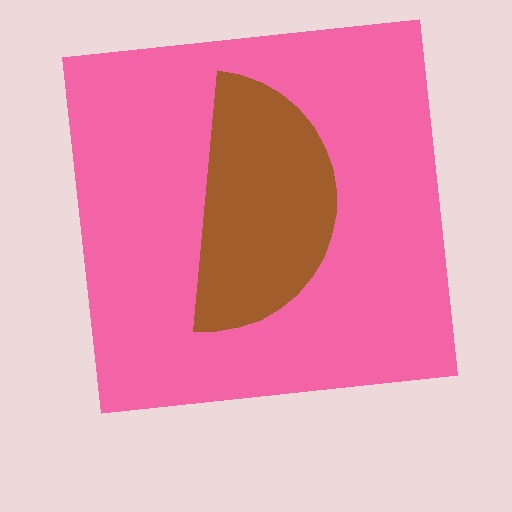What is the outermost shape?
The pink square.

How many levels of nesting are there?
2.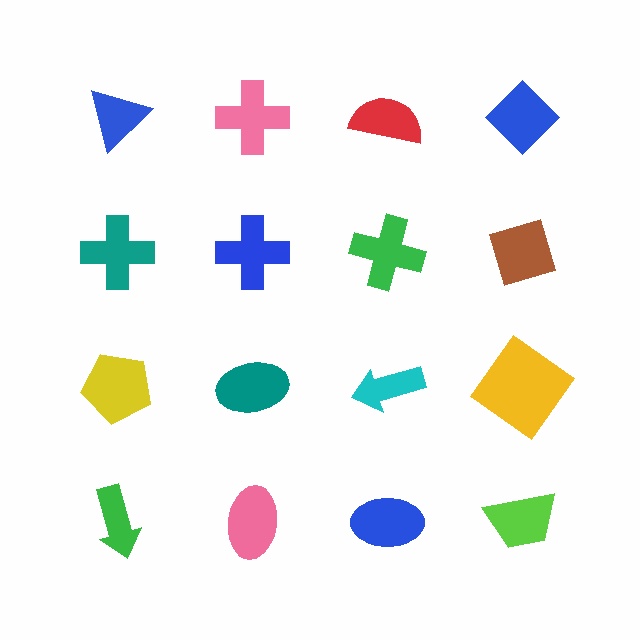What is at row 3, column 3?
A cyan arrow.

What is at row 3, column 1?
A yellow pentagon.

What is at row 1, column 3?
A red semicircle.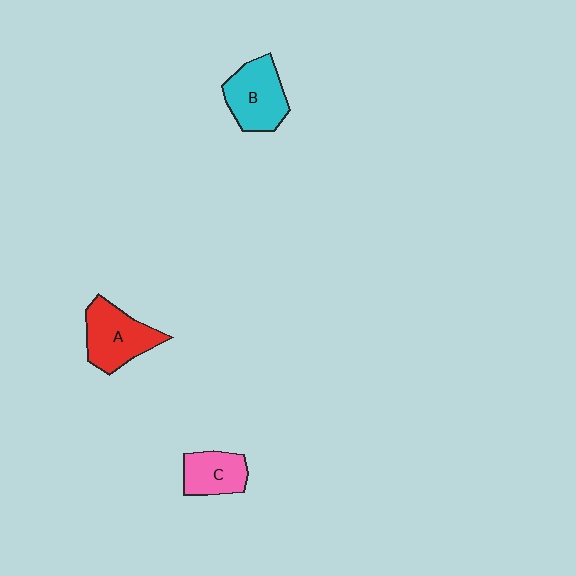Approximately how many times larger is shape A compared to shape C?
Approximately 1.4 times.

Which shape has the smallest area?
Shape C (pink).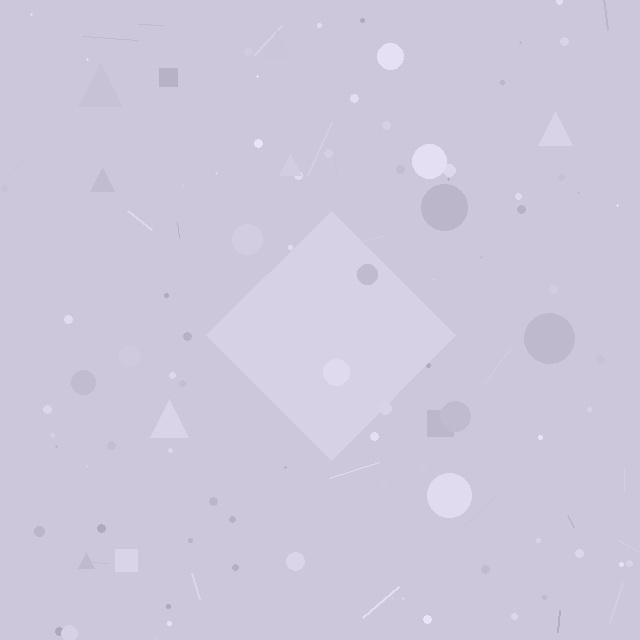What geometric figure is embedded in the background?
A diamond is embedded in the background.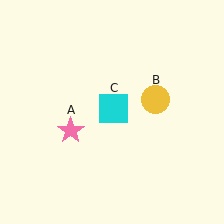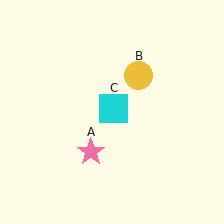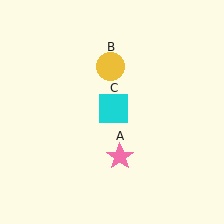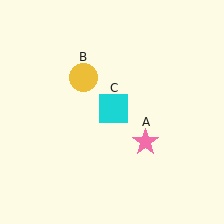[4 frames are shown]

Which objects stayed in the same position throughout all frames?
Cyan square (object C) remained stationary.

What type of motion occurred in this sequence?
The pink star (object A), yellow circle (object B) rotated counterclockwise around the center of the scene.